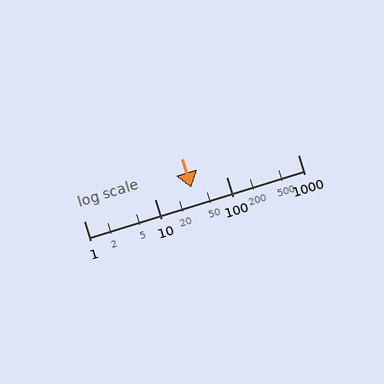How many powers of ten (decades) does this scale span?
The scale spans 3 decades, from 1 to 1000.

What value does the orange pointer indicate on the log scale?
The pointer indicates approximately 32.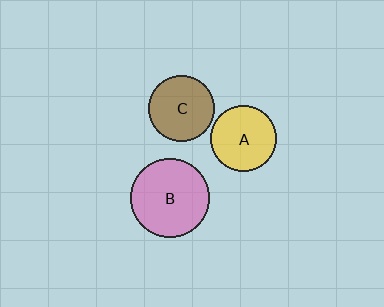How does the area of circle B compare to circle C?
Approximately 1.4 times.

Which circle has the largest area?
Circle B (pink).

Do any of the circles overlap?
No, none of the circles overlap.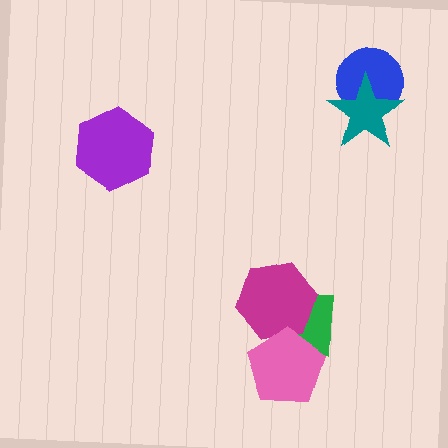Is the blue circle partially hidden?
Yes, it is partially covered by another shape.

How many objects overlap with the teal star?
1 object overlaps with the teal star.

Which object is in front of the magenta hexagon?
The pink pentagon is in front of the magenta hexagon.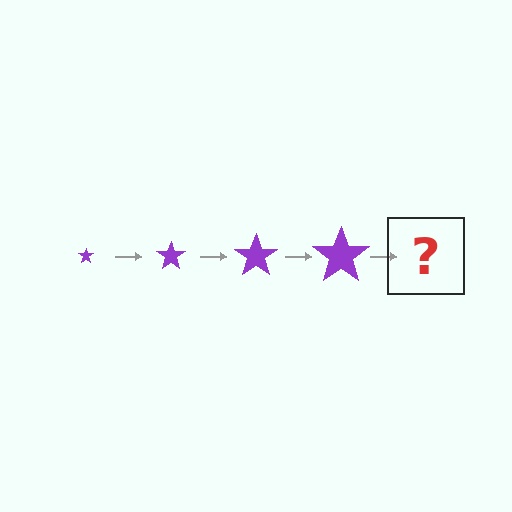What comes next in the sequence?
The next element should be a purple star, larger than the previous one.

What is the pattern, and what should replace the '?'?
The pattern is that the star gets progressively larger each step. The '?' should be a purple star, larger than the previous one.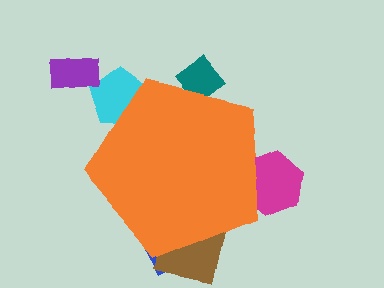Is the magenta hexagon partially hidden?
Yes, the magenta hexagon is partially hidden behind the orange pentagon.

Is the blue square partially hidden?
Yes, the blue square is partially hidden behind the orange pentagon.